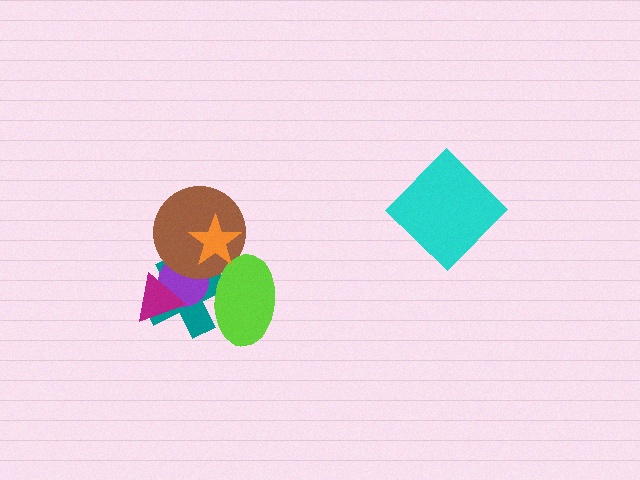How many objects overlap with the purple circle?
4 objects overlap with the purple circle.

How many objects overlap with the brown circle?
4 objects overlap with the brown circle.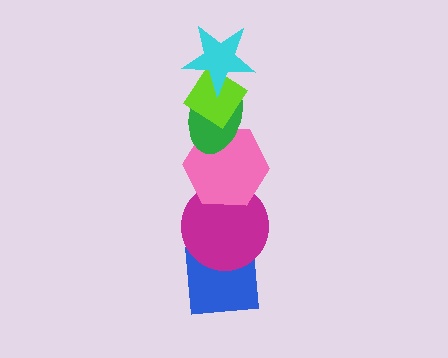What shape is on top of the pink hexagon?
The green ellipse is on top of the pink hexagon.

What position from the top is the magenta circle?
The magenta circle is 5th from the top.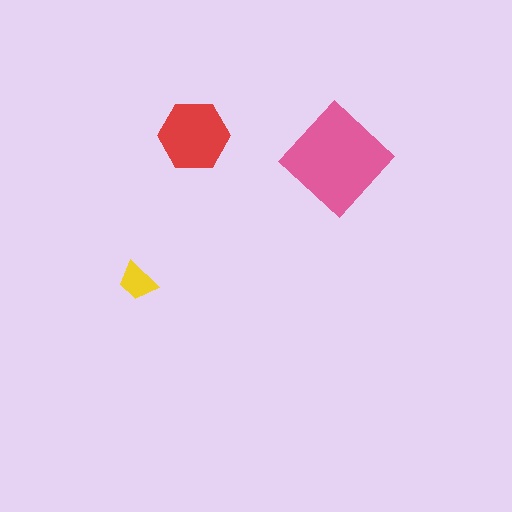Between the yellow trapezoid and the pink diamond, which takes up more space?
The pink diamond.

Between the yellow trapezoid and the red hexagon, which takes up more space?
The red hexagon.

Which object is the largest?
The pink diamond.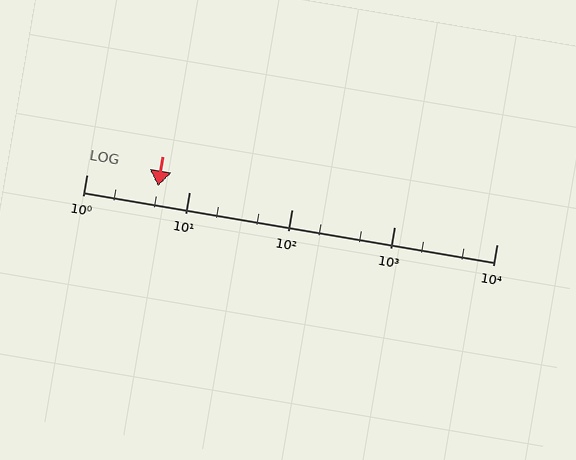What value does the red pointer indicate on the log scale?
The pointer indicates approximately 5.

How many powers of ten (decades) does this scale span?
The scale spans 4 decades, from 1 to 10000.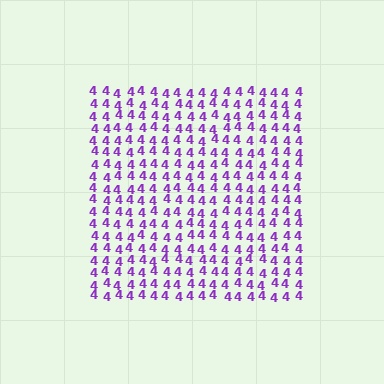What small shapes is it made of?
It is made of small digit 4's.